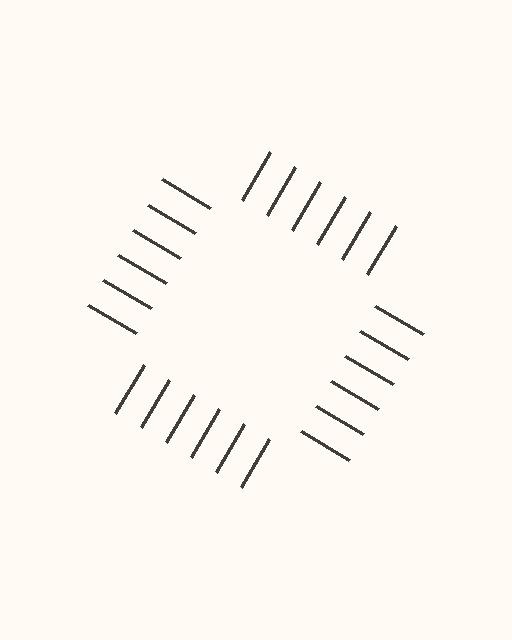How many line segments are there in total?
24 — 6 along each of the 4 edges.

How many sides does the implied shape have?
4 sides — the line-ends trace a square.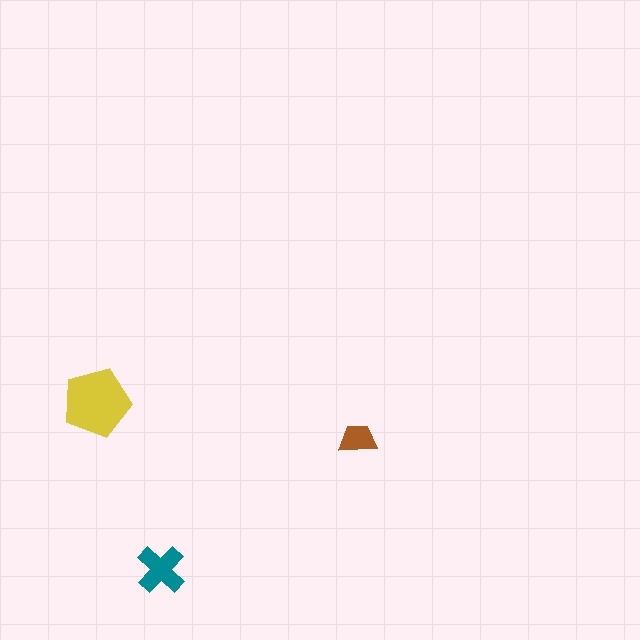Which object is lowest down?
The teal cross is bottommost.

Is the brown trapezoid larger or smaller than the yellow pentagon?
Smaller.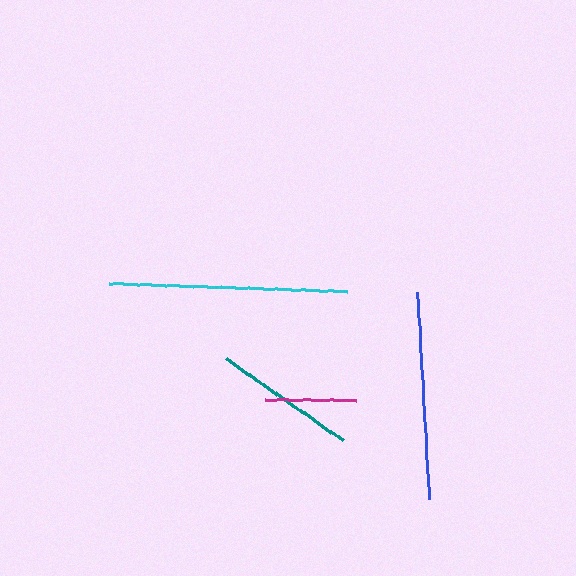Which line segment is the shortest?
The magenta line is the shortest at approximately 91 pixels.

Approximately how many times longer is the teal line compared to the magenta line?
The teal line is approximately 1.6 times the length of the magenta line.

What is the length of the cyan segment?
The cyan segment is approximately 238 pixels long.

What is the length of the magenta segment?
The magenta segment is approximately 91 pixels long.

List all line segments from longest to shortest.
From longest to shortest: cyan, blue, teal, magenta.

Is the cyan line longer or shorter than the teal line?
The cyan line is longer than the teal line.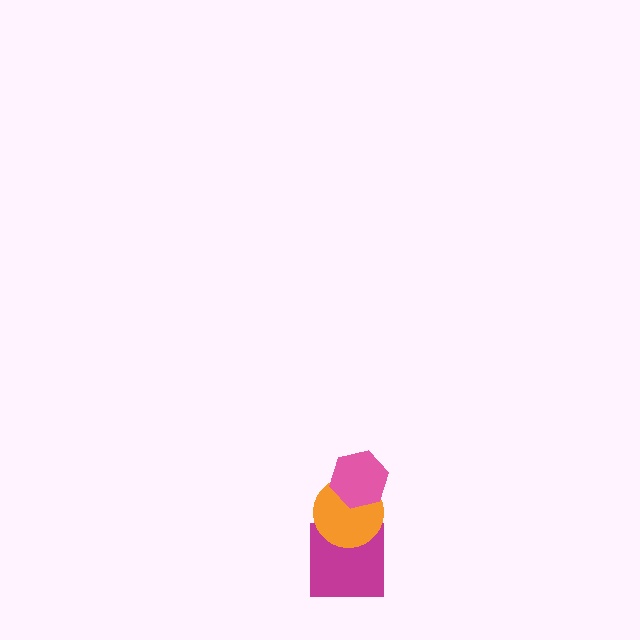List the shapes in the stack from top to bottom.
From top to bottom: the pink hexagon, the orange circle, the magenta square.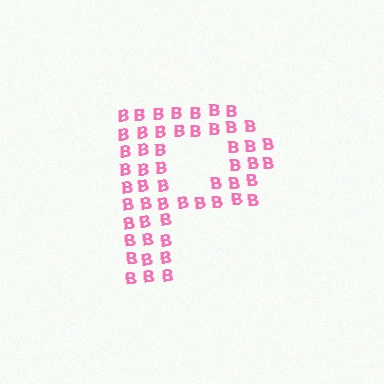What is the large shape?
The large shape is the letter P.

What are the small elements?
The small elements are letter B's.